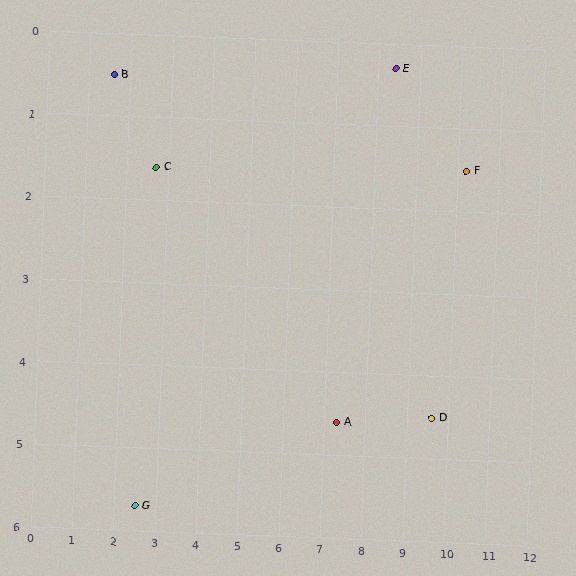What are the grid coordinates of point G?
Point G is at approximately (2.5, 5.7).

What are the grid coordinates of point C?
Point C is at approximately (2.7, 1.6).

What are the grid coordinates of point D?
Point D is at approximately (9.6, 4.5).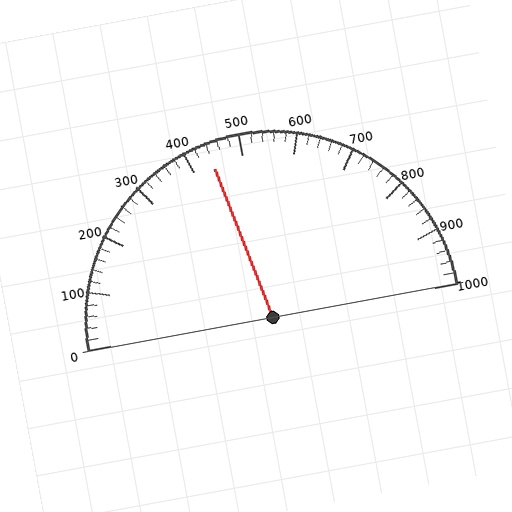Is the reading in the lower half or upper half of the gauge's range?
The reading is in the lower half of the range (0 to 1000).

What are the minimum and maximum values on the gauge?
The gauge ranges from 0 to 1000.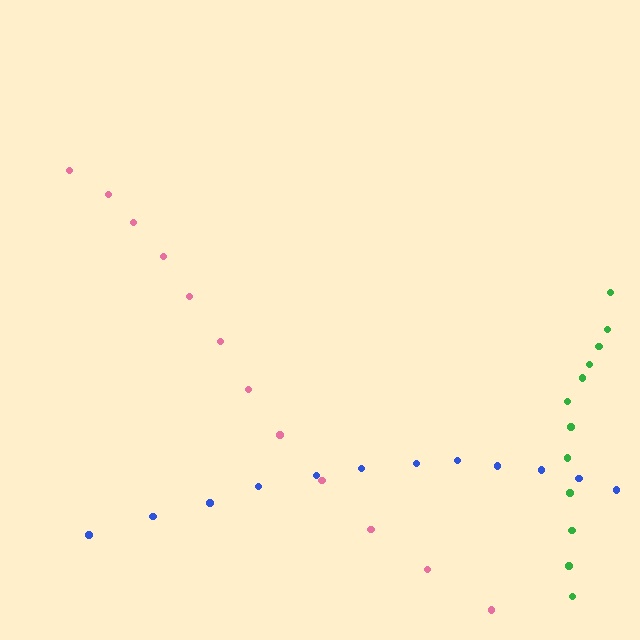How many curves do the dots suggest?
There are 3 distinct paths.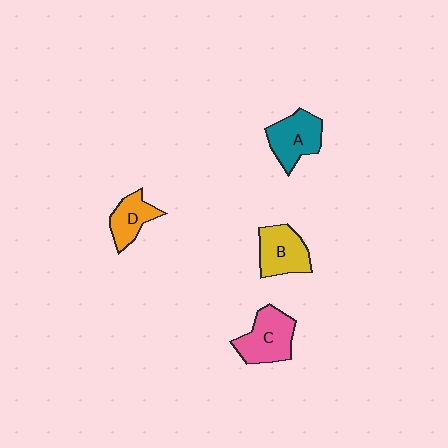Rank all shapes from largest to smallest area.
From largest to smallest: C (pink), A (teal), B (yellow), D (orange).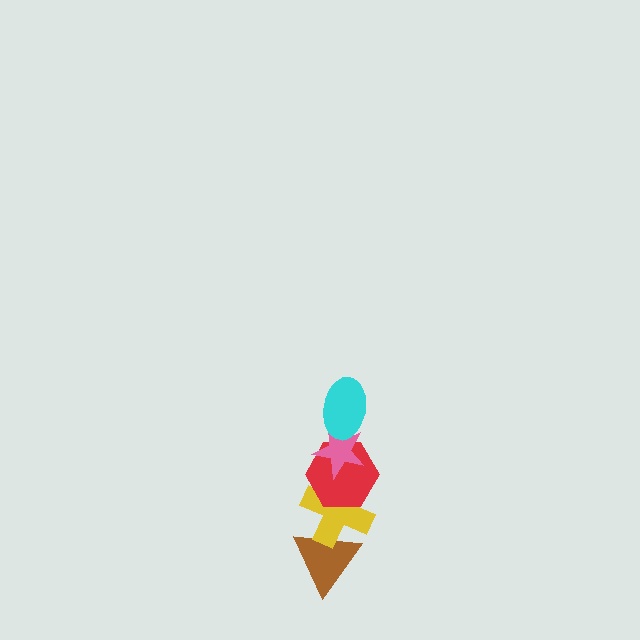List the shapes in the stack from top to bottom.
From top to bottom: the cyan ellipse, the pink star, the red hexagon, the yellow cross, the brown triangle.